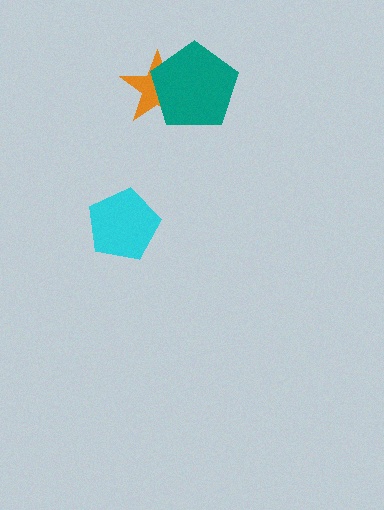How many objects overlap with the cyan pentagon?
0 objects overlap with the cyan pentagon.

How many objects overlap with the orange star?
1 object overlaps with the orange star.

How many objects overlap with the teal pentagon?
1 object overlaps with the teal pentagon.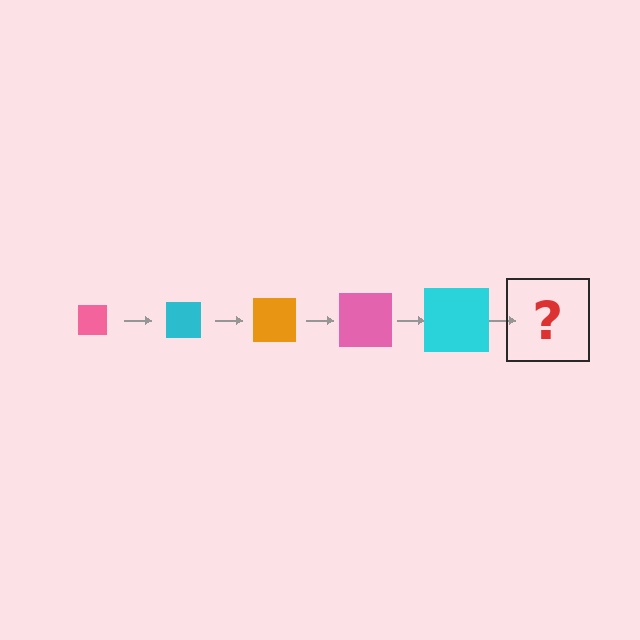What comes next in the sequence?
The next element should be an orange square, larger than the previous one.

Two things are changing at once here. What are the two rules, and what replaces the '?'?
The two rules are that the square grows larger each step and the color cycles through pink, cyan, and orange. The '?' should be an orange square, larger than the previous one.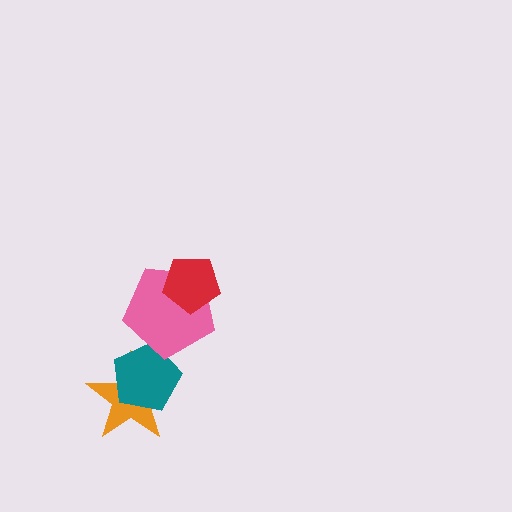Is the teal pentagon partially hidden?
Yes, it is partially covered by another shape.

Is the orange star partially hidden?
Yes, it is partially covered by another shape.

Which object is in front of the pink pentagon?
The red pentagon is in front of the pink pentagon.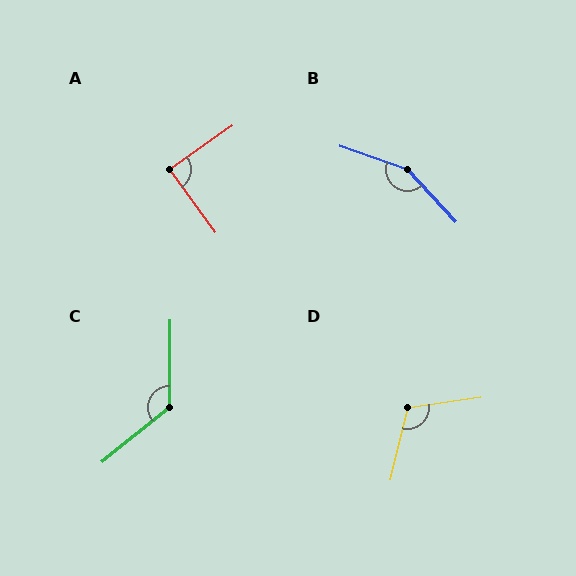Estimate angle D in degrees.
Approximately 112 degrees.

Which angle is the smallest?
A, at approximately 89 degrees.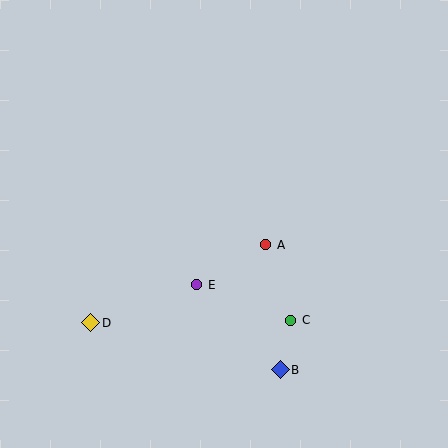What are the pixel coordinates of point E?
Point E is at (197, 285).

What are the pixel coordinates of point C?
Point C is at (291, 320).